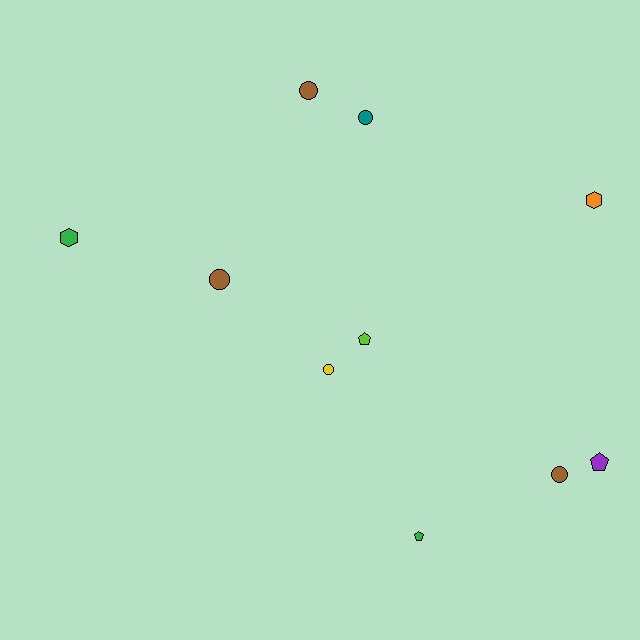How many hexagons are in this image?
There are 2 hexagons.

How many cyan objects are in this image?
There are no cyan objects.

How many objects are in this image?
There are 10 objects.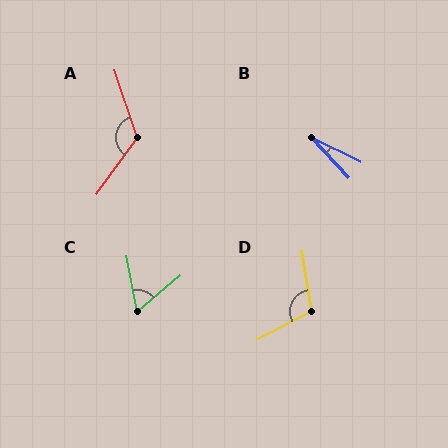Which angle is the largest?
A, at approximately 126 degrees.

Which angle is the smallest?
B, at approximately 21 degrees.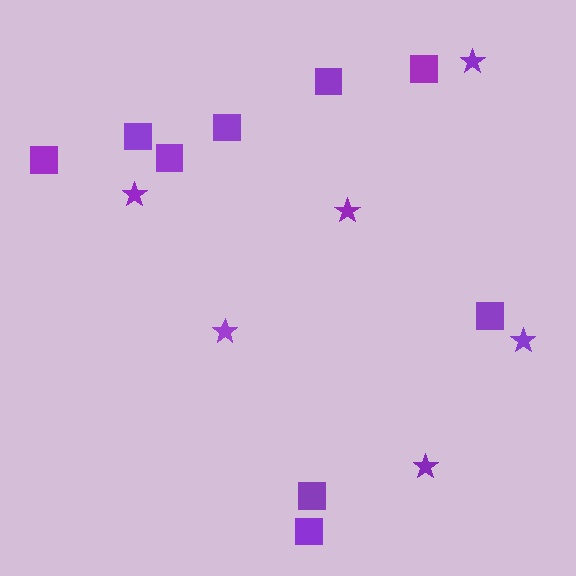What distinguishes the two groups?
There are 2 groups: one group of squares (9) and one group of stars (6).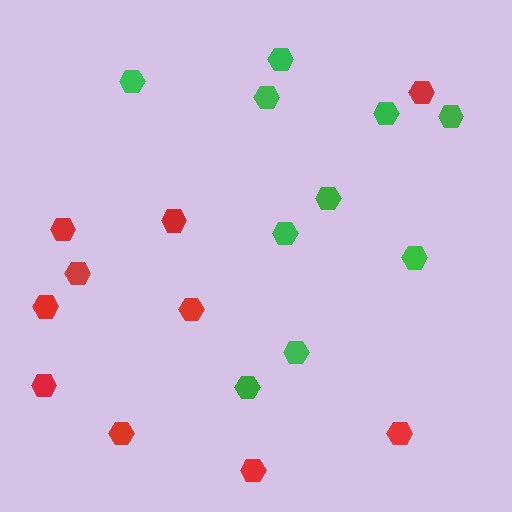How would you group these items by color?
There are 2 groups: one group of red hexagons (10) and one group of green hexagons (10).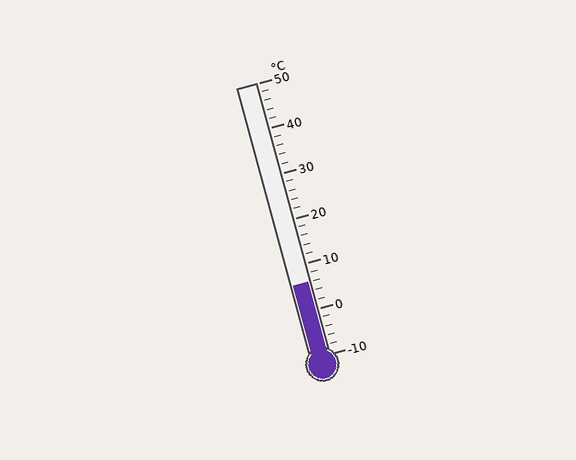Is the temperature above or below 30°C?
The temperature is below 30°C.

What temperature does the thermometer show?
The thermometer shows approximately 6°C.